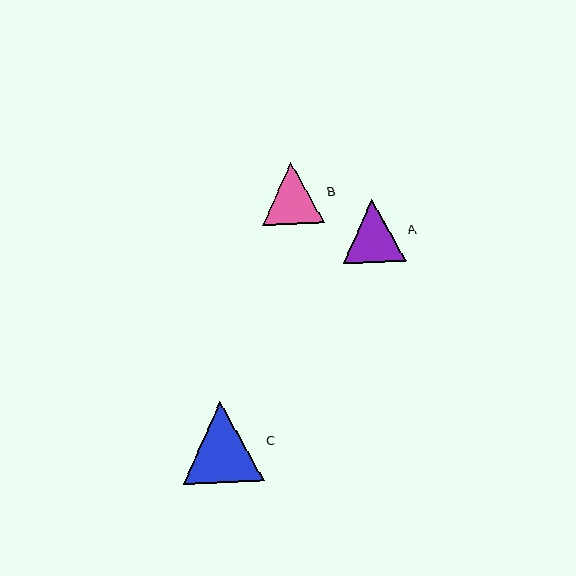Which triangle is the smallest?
Triangle B is the smallest with a size of approximately 62 pixels.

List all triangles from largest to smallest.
From largest to smallest: C, A, B.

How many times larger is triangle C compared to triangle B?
Triangle C is approximately 1.3 times the size of triangle B.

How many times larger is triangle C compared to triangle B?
Triangle C is approximately 1.3 times the size of triangle B.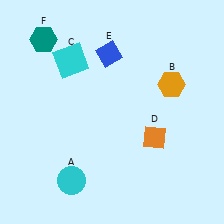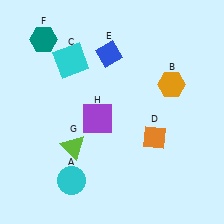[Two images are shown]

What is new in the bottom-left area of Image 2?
A lime triangle (G) was added in the bottom-left area of Image 2.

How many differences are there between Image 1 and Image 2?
There are 2 differences between the two images.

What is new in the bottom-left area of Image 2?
A purple square (H) was added in the bottom-left area of Image 2.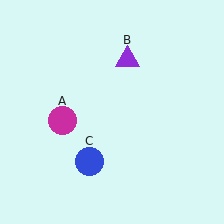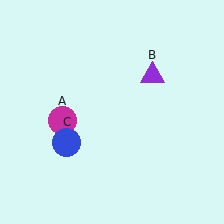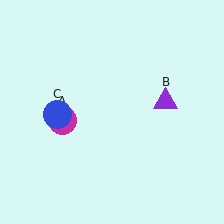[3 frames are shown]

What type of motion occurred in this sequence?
The purple triangle (object B), blue circle (object C) rotated clockwise around the center of the scene.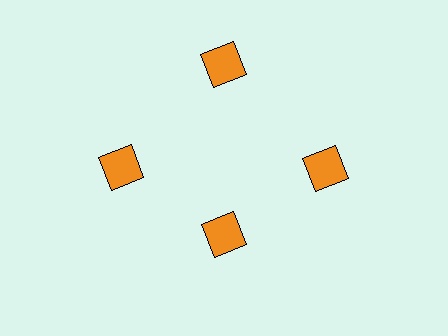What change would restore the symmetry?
The symmetry would be restored by moving it outward, back onto the ring so that all 4 squares sit at equal angles and equal distance from the center.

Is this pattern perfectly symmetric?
No. The 4 orange squares are arranged in a ring, but one element near the 6 o'clock position is pulled inward toward the center, breaking the 4-fold rotational symmetry.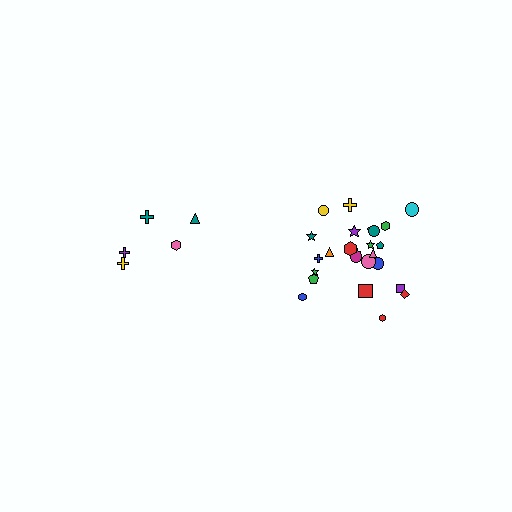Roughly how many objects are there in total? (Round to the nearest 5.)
Roughly 30 objects in total.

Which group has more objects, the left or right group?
The right group.